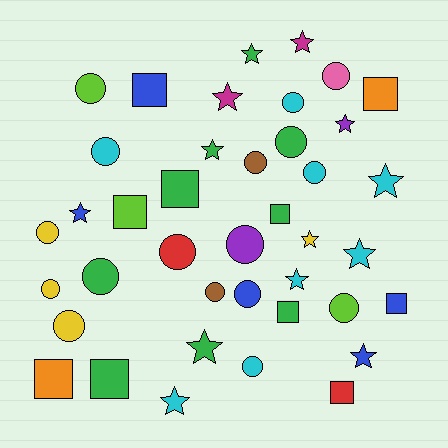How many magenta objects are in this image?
There are 2 magenta objects.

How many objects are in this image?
There are 40 objects.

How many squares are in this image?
There are 10 squares.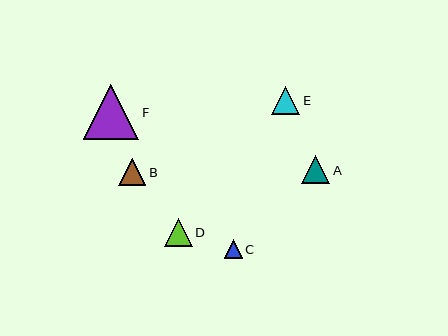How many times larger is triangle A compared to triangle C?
Triangle A is approximately 1.5 times the size of triangle C.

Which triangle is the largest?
Triangle F is the largest with a size of approximately 55 pixels.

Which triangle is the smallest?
Triangle C is the smallest with a size of approximately 18 pixels.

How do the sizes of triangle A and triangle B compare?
Triangle A and triangle B are approximately the same size.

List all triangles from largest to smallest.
From largest to smallest: F, E, D, A, B, C.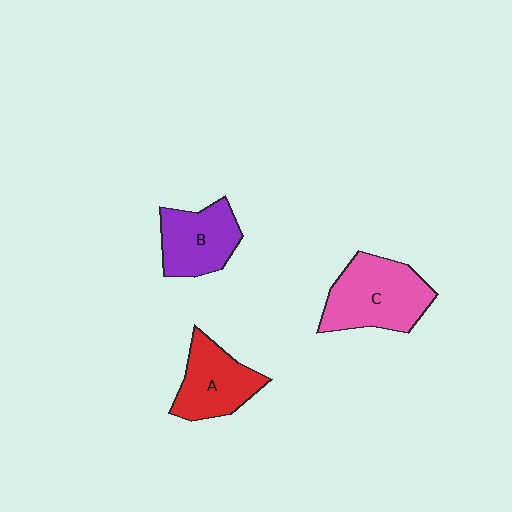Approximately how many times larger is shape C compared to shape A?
Approximately 1.3 times.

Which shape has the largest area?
Shape C (pink).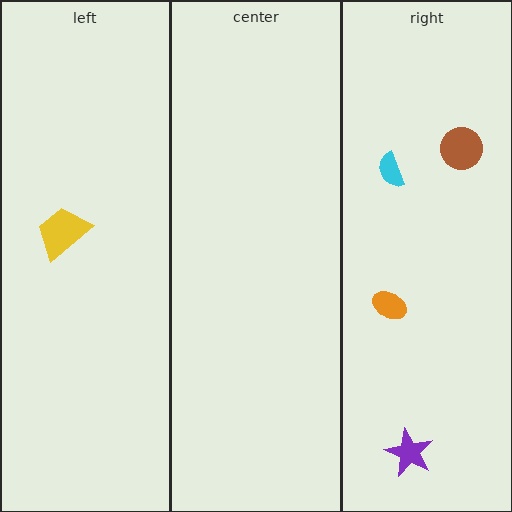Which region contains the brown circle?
The right region.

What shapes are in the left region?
The yellow trapezoid.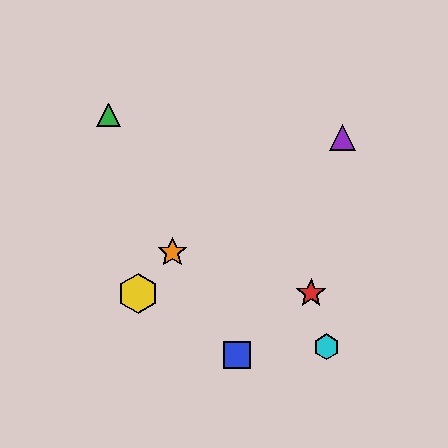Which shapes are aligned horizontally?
The red star, the yellow hexagon are aligned horizontally.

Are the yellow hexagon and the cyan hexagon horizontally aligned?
No, the yellow hexagon is at y≈293 and the cyan hexagon is at y≈347.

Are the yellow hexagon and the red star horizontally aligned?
Yes, both are at y≈293.